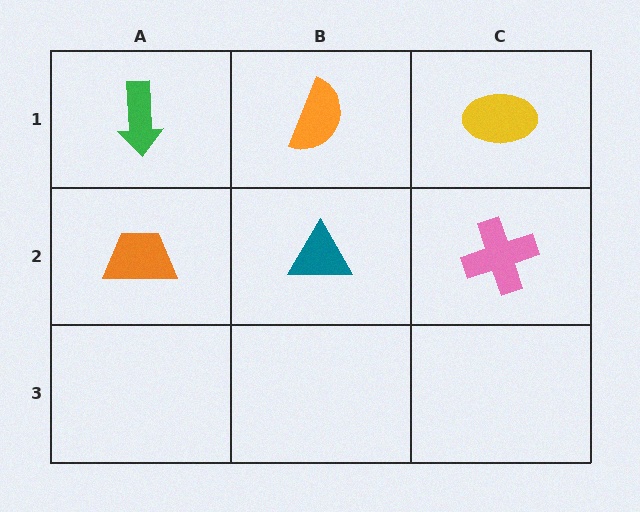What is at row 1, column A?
A green arrow.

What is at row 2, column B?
A teal triangle.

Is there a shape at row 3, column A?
No, that cell is empty.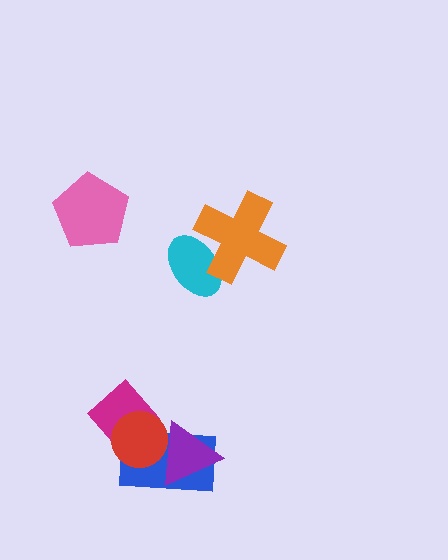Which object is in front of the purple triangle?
The red circle is in front of the purple triangle.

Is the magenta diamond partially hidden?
Yes, it is partially covered by another shape.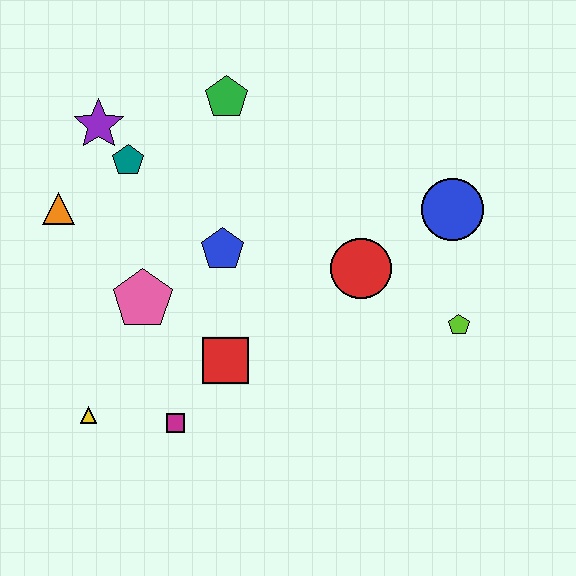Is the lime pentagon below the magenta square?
No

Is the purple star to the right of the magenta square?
No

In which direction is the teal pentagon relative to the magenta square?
The teal pentagon is above the magenta square.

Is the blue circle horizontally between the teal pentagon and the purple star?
No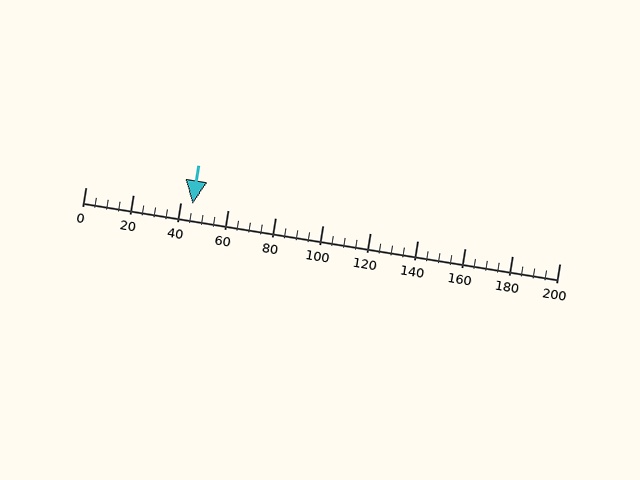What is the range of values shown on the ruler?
The ruler shows values from 0 to 200.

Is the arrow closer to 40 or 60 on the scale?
The arrow is closer to 40.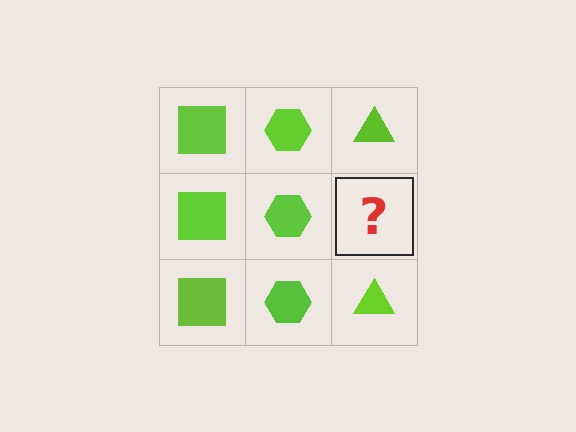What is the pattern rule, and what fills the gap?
The rule is that each column has a consistent shape. The gap should be filled with a lime triangle.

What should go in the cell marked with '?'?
The missing cell should contain a lime triangle.